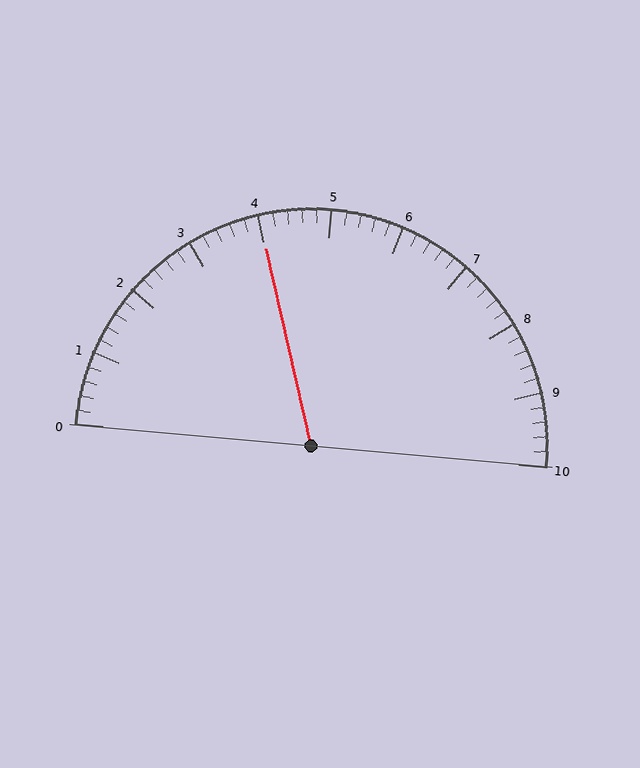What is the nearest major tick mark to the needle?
The nearest major tick mark is 4.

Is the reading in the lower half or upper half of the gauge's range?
The reading is in the lower half of the range (0 to 10).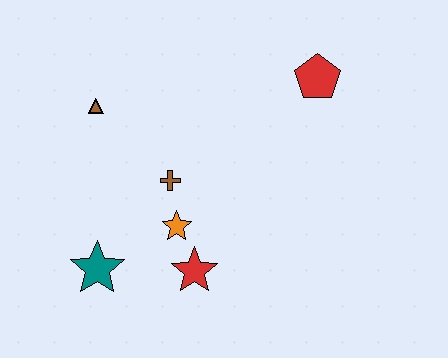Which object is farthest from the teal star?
The red pentagon is farthest from the teal star.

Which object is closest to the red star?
The orange star is closest to the red star.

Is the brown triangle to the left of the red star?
Yes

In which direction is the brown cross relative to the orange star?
The brown cross is above the orange star.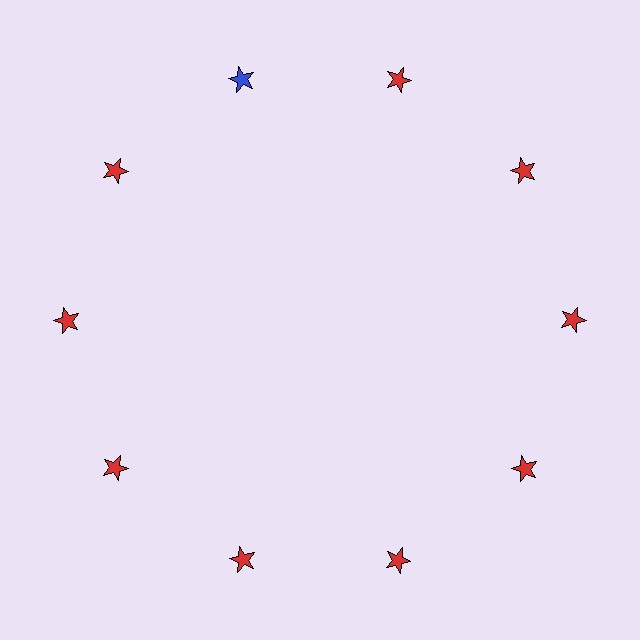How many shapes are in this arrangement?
There are 10 shapes arranged in a ring pattern.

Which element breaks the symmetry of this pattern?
The blue star at roughly the 11 o'clock position breaks the symmetry. All other shapes are red stars.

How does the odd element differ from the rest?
It has a different color: blue instead of red.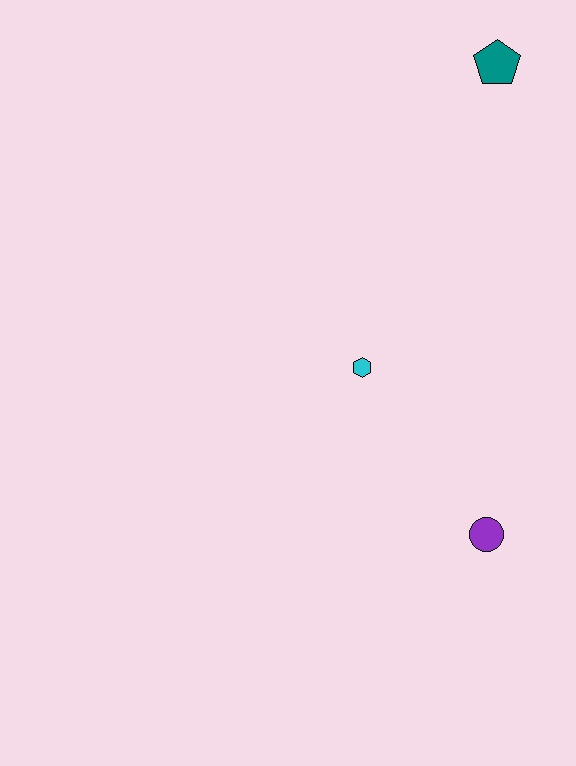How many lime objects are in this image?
There are no lime objects.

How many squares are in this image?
There are no squares.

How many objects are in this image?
There are 3 objects.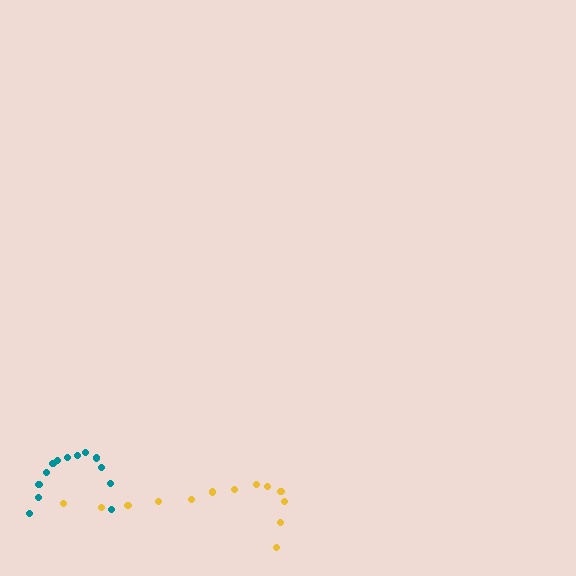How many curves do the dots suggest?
There are 2 distinct paths.